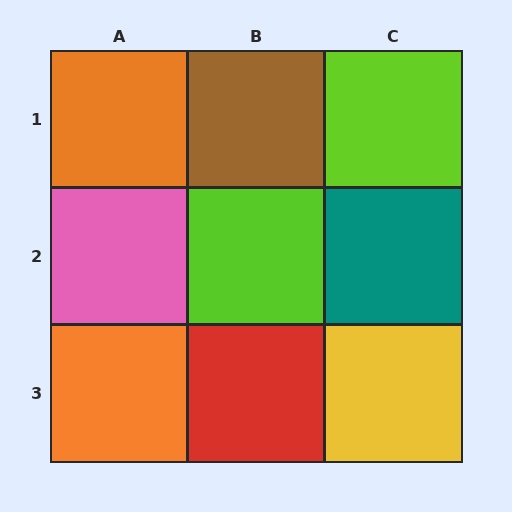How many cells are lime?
2 cells are lime.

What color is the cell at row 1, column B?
Brown.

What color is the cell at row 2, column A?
Pink.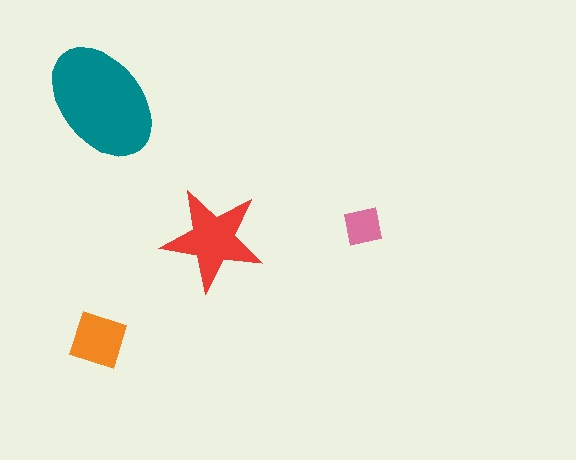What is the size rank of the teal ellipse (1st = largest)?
1st.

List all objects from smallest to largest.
The pink square, the orange square, the red star, the teal ellipse.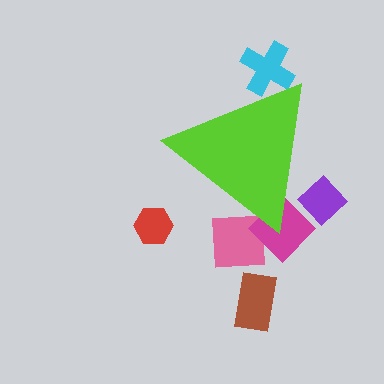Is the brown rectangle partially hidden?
No, the brown rectangle is fully visible.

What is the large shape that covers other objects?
A lime triangle.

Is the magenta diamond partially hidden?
Yes, the magenta diamond is partially hidden behind the lime triangle.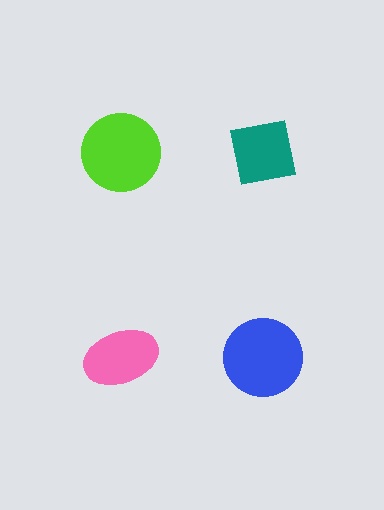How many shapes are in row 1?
2 shapes.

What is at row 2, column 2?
A blue circle.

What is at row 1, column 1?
A lime circle.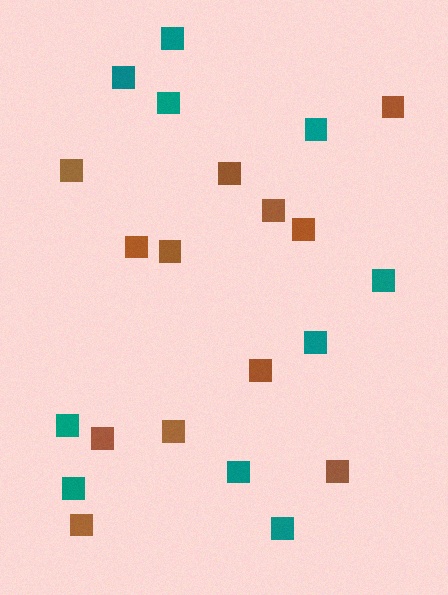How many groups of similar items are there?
There are 2 groups: one group of teal squares (10) and one group of brown squares (12).